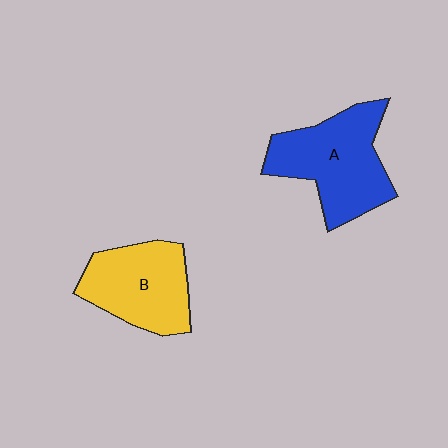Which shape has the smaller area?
Shape B (yellow).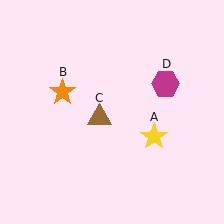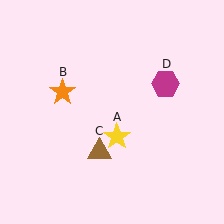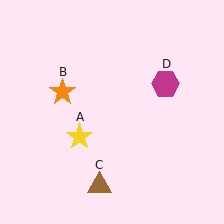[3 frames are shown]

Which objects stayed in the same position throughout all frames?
Orange star (object B) and magenta hexagon (object D) remained stationary.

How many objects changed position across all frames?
2 objects changed position: yellow star (object A), brown triangle (object C).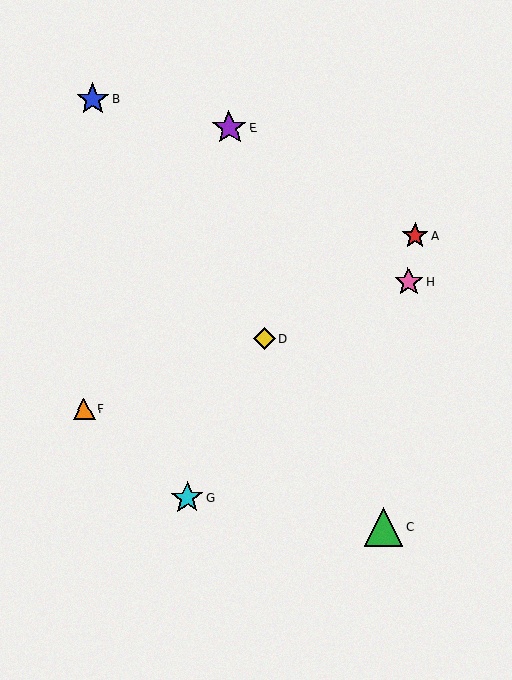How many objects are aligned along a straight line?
3 objects (D, F, H) are aligned along a straight line.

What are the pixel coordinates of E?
Object E is at (229, 128).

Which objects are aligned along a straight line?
Objects D, F, H are aligned along a straight line.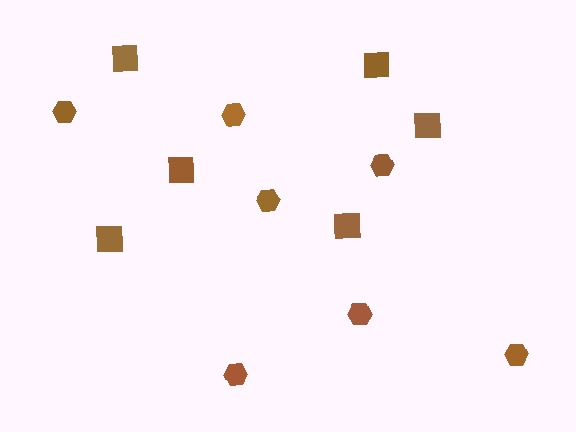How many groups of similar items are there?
There are 2 groups: one group of hexagons (7) and one group of squares (6).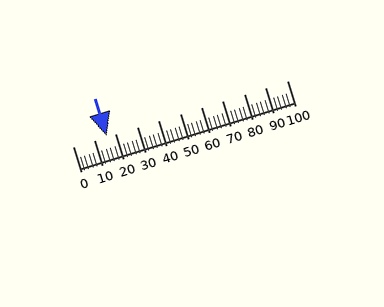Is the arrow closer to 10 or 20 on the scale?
The arrow is closer to 20.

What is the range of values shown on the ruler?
The ruler shows values from 0 to 100.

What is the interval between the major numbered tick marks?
The major tick marks are spaced 10 units apart.